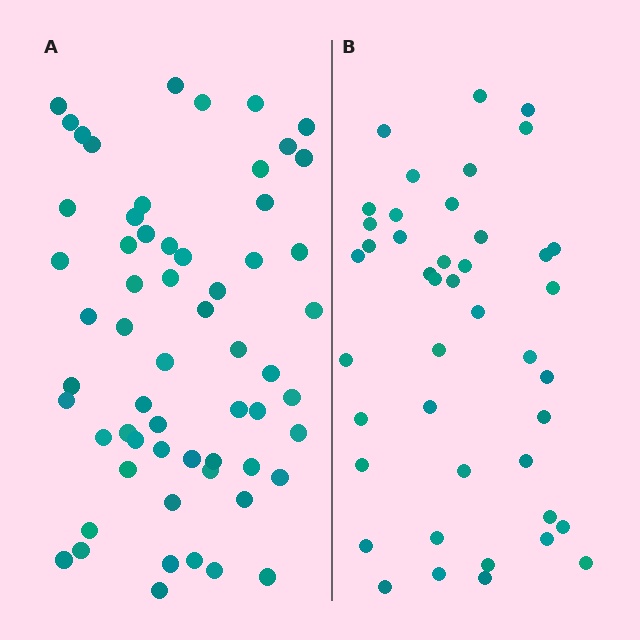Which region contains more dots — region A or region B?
Region A (the left region) has more dots.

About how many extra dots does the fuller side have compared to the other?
Region A has approximately 15 more dots than region B.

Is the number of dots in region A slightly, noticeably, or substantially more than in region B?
Region A has noticeably more, but not dramatically so. The ratio is roughly 1.4 to 1.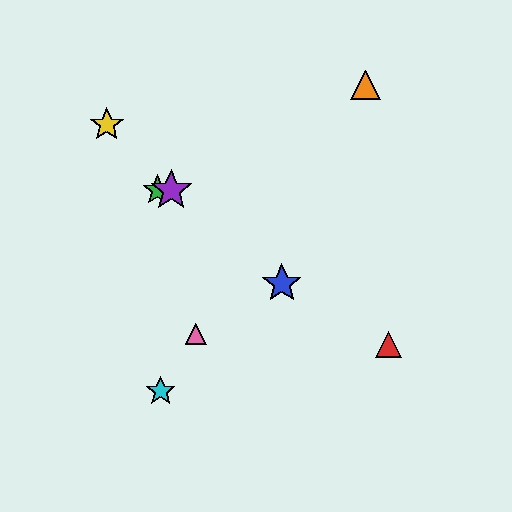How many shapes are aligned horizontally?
2 shapes (the green star, the purple star) are aligned horizontally.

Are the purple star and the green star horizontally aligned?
Yes, both are at y≈190.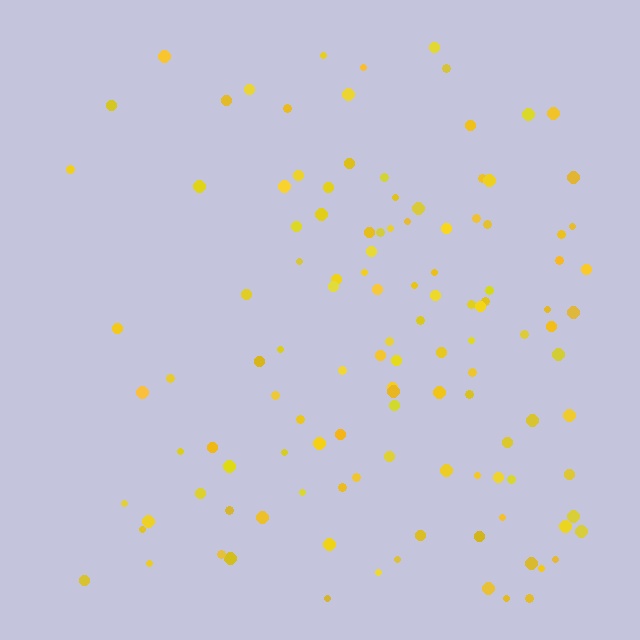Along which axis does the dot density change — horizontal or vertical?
Horizontal.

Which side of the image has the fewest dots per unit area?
The left.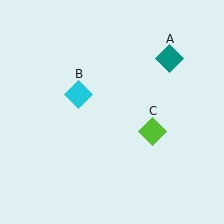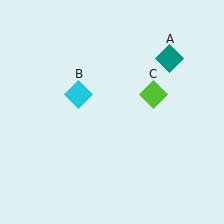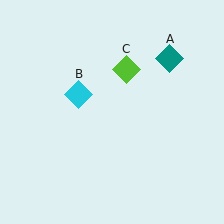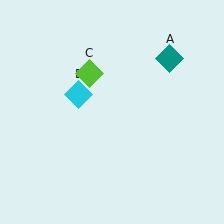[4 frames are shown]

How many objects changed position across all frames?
1 object changed position: lime diamond (object C).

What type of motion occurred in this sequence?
The lime diamond (object C) rotated counterclockwise around the center of the scene.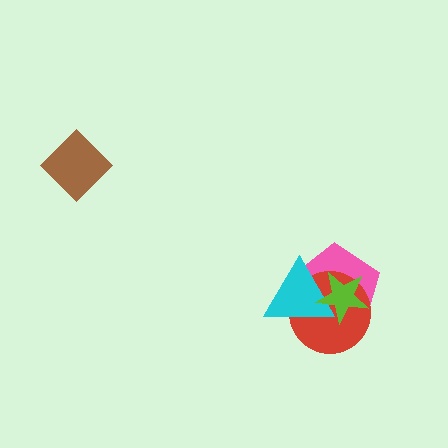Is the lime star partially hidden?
No, no other shape covers it.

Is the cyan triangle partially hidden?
Yes, it is partially covered by another shape.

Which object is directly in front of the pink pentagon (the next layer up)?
The red circle is directly in front of the pink pentagon.